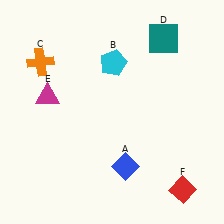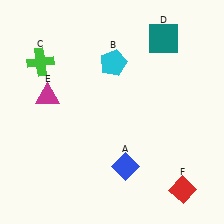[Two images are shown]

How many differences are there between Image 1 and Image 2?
There is 1 difference between the two images.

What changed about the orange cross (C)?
In Image 1, C is orange. In Image 2, it changed to green.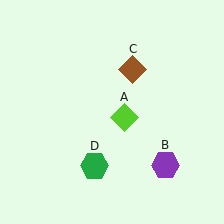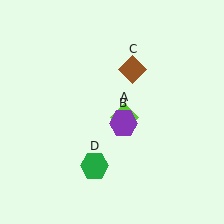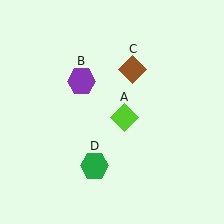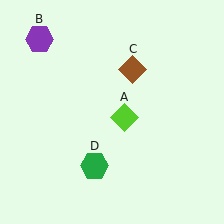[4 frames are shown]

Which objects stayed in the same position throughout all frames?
Lime diamond (object A) and brown diamond (object C) and green hexagon (object D) remained stationary.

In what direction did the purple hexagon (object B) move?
The purple hexagon (object B) moved up and to the left.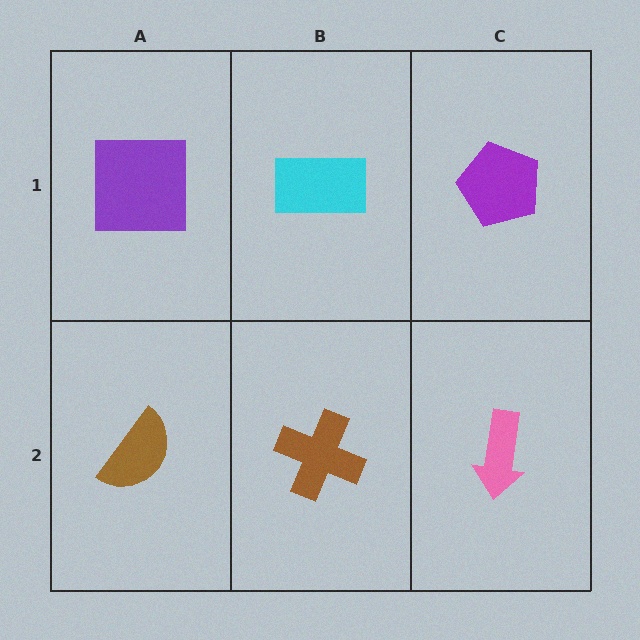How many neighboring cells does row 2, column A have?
2.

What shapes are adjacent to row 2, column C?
A purple pentagon (row 1, column C), a brown cross (row 2, column B).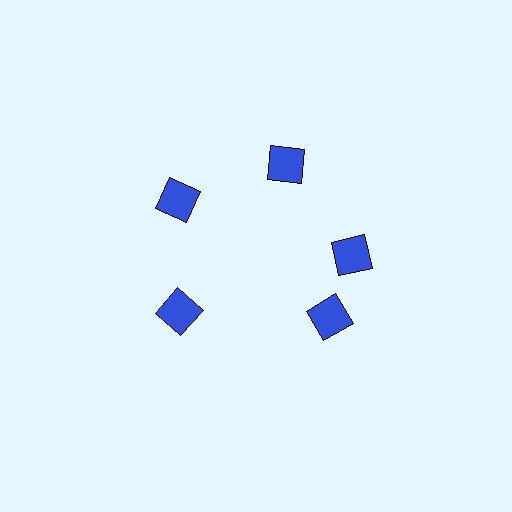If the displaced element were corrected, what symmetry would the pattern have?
It would have 5-fold rotational symmetry — the pattern would map onto itself every 72 degrees.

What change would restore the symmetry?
The symmetry would be restored by rotating it back into even spacing with its neighbors so that all 5 diamonds sit at equal angles and equal distance from the center.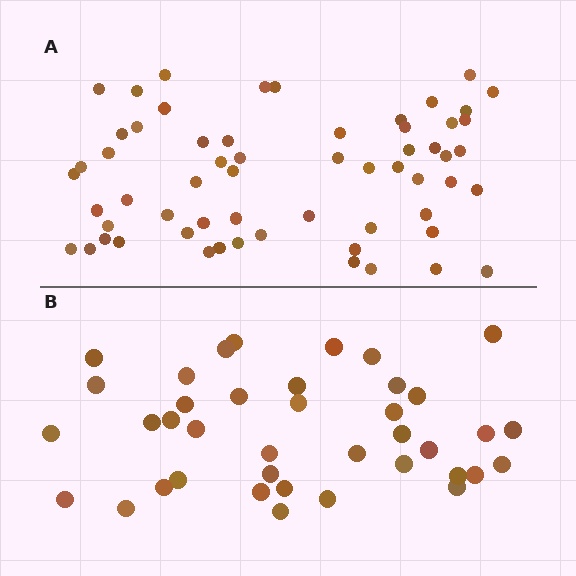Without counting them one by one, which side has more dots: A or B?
Region A (the top region) has more dots.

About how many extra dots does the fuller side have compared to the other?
Region A has approximately 20 more dots than region B.